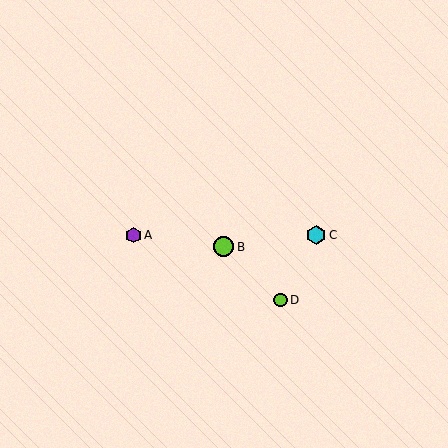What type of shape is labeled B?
Shape B is a lime circle.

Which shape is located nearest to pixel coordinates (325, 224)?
The cyan hexagon (labeled C) at (316, 235) is nearest to that location.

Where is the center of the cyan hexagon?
The center of the cyan hexagon is at (316, 235).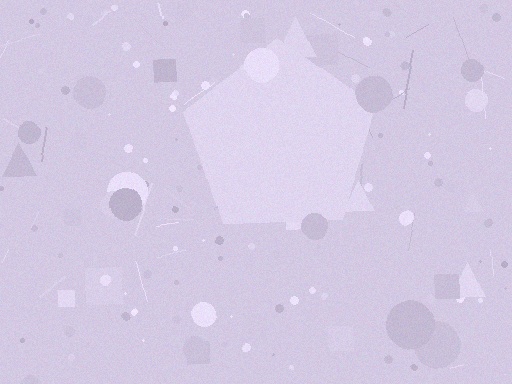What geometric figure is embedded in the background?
A pentagon is embedded in the background.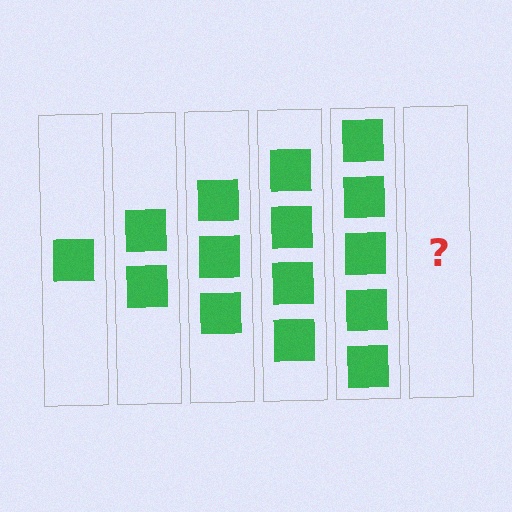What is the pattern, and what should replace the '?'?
The pattern is that each step adds one more square. The '?' should be 6 squares.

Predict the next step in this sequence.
The next step is 6 squares.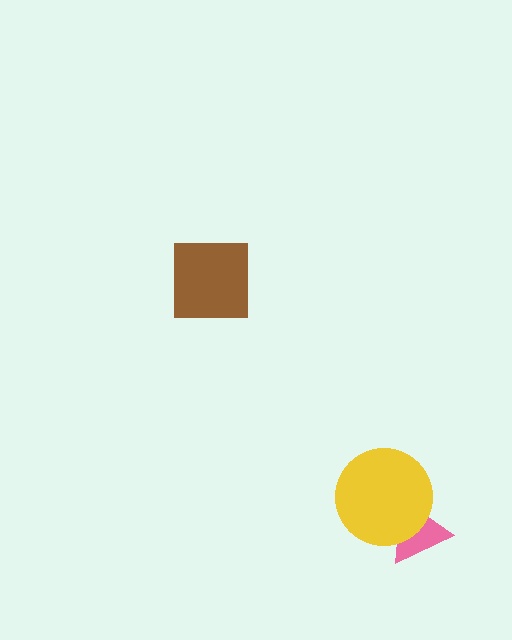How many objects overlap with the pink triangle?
1 object overlaps with the pink triangle.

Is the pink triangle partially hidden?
Yes, it is partially covered by another shape.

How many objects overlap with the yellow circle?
1 object overlaps with the yellow circle.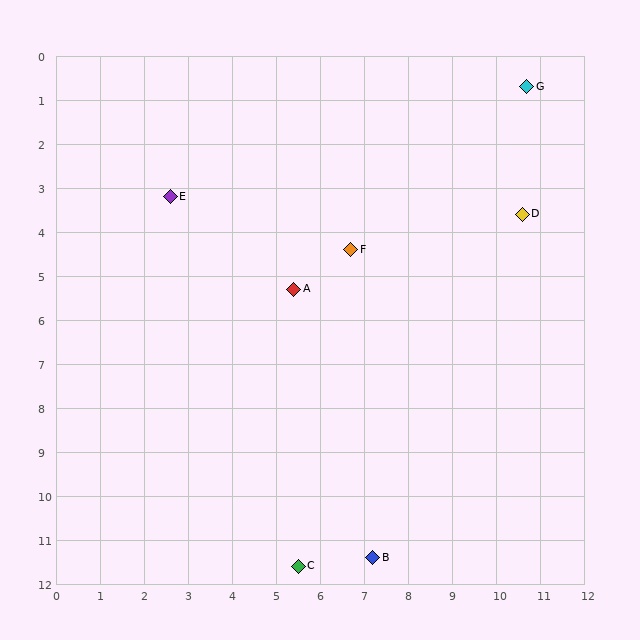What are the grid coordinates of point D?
Point D is at approximately (10.6, 3.6).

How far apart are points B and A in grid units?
Points B and A are about 6.4 grid units apart.